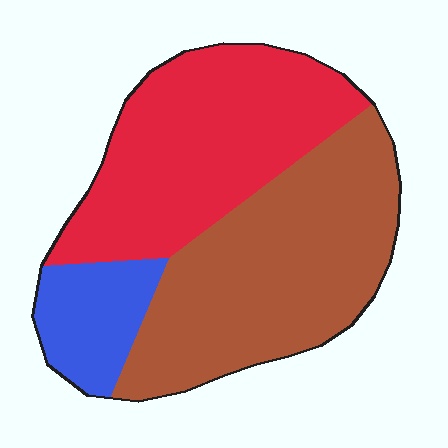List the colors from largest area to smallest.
From largest to smallest: brown, red, blue.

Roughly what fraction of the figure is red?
Red covers around 40% of the figure.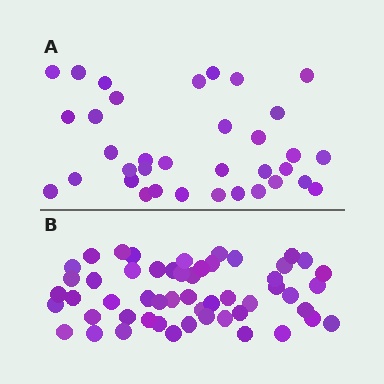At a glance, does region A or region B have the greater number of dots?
Region B (the bottom region) has more dots.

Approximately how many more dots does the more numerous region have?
Region B has approximately 20 more dots than region A.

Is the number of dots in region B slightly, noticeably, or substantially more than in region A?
Region B has substantially more. The ratio is roughly 1.5 to 1.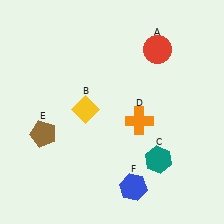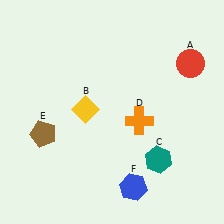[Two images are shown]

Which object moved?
The red circle (A) moved right.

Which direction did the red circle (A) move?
The red circle (A) moved right.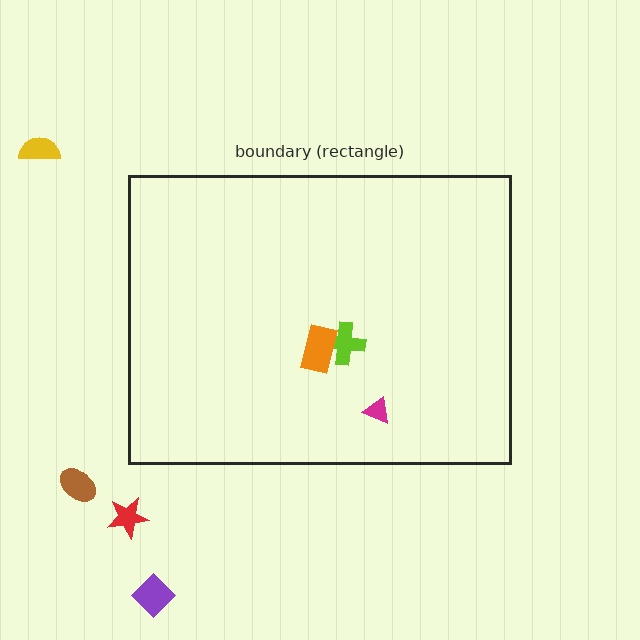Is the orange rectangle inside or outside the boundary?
Inside.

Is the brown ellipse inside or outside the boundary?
Outside.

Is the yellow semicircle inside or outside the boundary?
Outside.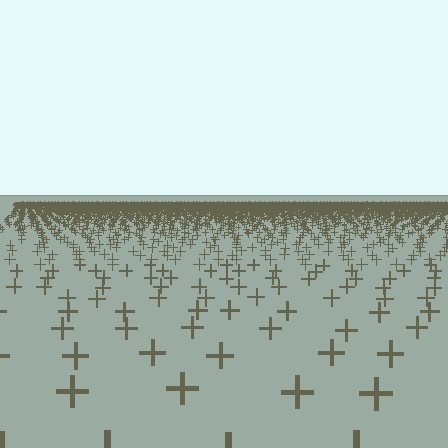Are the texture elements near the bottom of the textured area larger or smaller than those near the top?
Larger. Near the bottom, elements are closer to the viewer and appear at a bigger on-screen size.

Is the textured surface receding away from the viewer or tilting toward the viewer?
The surface is receding away from the viewer. Texture elements get smaller and denser toward the top.